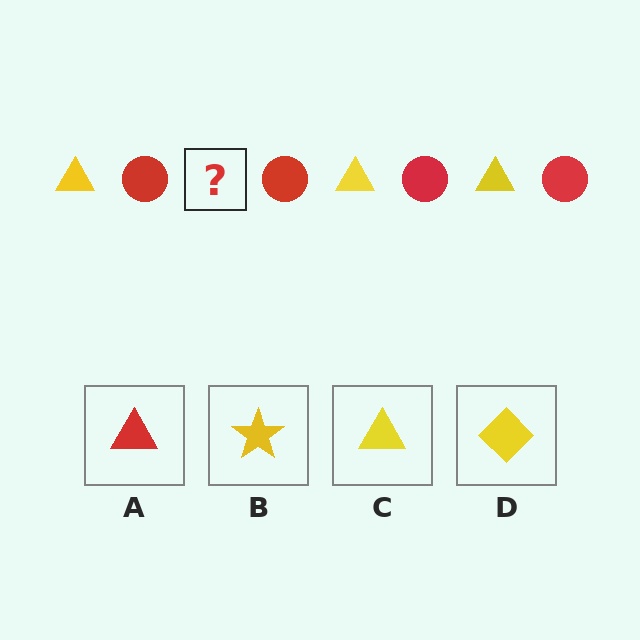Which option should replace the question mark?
Option C.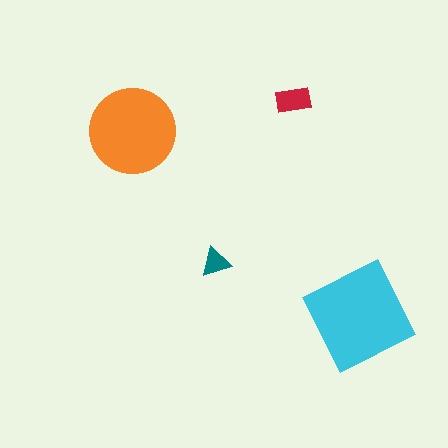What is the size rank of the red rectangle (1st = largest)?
3rd.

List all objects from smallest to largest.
The teal triangle, the red rectangle, the orange circle, the cyan diamond.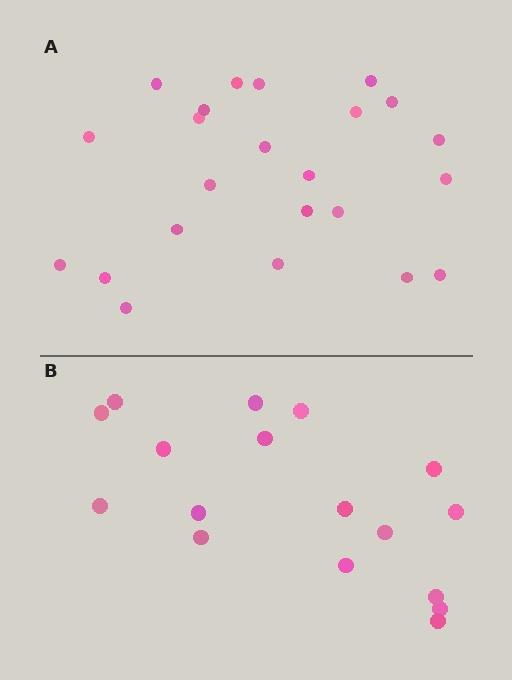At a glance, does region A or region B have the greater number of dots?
Region A (the top region) has more dots.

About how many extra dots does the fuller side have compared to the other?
Region A has about 6 more dots than region B.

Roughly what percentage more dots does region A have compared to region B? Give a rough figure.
About 35% more.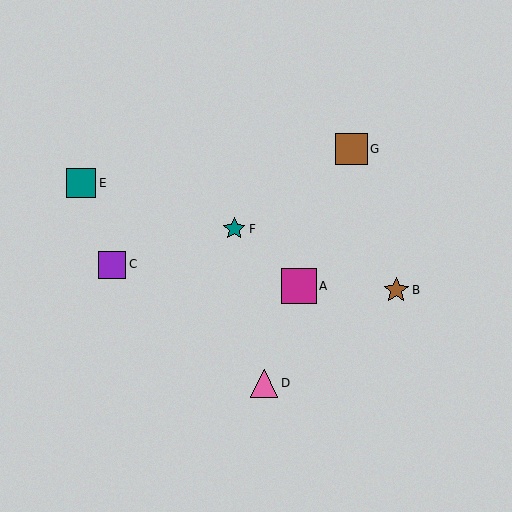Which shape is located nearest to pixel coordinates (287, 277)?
The magenta square (labeled A) at (299, 286) is nearest to that location.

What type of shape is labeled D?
Shape D is a pink triangle.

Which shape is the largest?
The magenta square (labeled A) is the largest.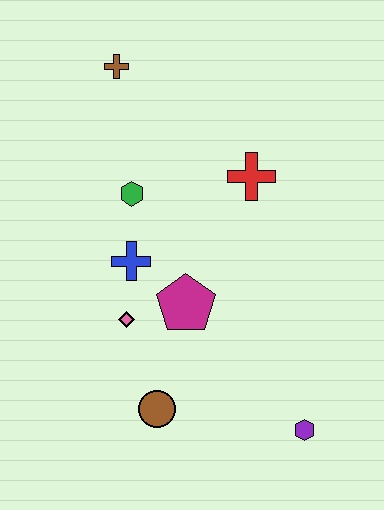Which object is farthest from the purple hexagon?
The brown cross is farthest from the purple hexagon.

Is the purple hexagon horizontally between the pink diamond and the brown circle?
No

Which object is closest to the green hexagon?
The blue cross is closest to the green hexagon.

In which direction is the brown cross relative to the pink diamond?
The brown cross is above the pink diamond.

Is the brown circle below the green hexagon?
Yes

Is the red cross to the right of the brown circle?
Yes